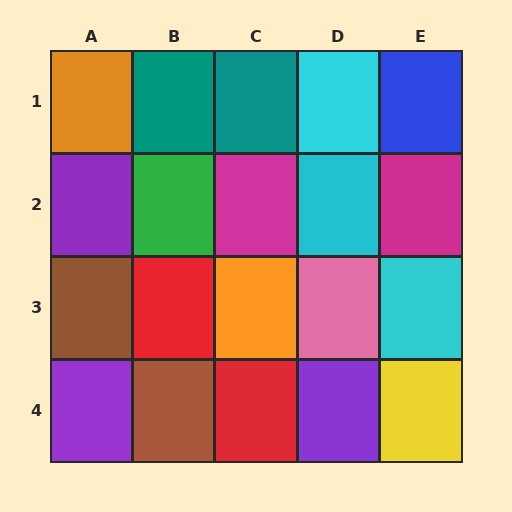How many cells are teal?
2 cells are teal.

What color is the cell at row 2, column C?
Magenta.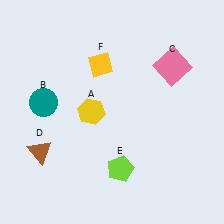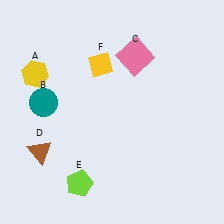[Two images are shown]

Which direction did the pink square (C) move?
The pink square (C) moved left.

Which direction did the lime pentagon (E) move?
The lime pentagon (E) moved left.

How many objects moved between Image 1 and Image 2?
3 objects moved between the two images.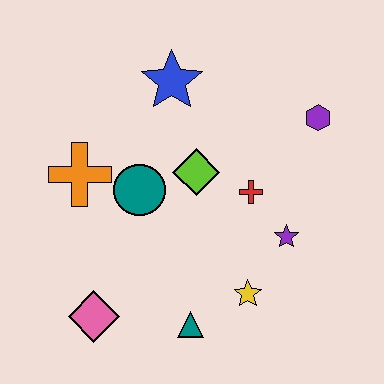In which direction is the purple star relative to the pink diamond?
The purple star is to the right of the pink diamond.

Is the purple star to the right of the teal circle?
Yes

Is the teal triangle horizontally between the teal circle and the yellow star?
Yes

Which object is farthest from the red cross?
The pink diamond is farthest from the red cross.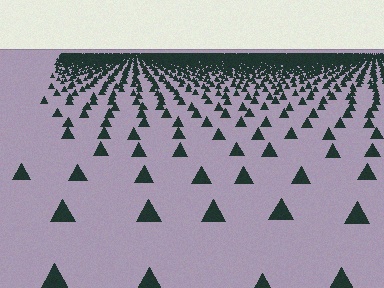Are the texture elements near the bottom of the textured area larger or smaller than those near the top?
Larger. Near the bottom, elements are closer to the viewer and appear at a bigger on-screen size.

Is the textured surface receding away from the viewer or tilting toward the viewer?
The surface is receding away from the viewer. Texture elements get smaller and denser toward the top.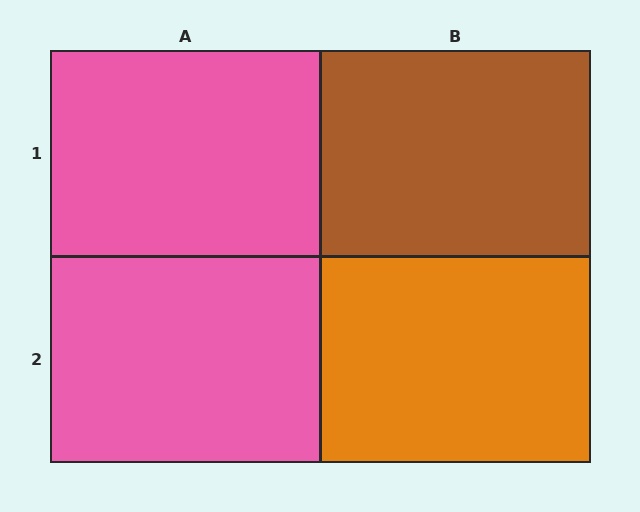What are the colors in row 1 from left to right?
Pink, brown.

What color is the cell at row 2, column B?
Orange.